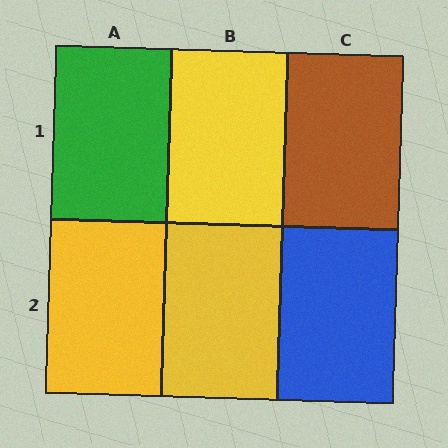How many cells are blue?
1 cell is blue.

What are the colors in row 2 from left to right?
Yellow, yellow, blue.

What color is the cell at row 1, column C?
Brown.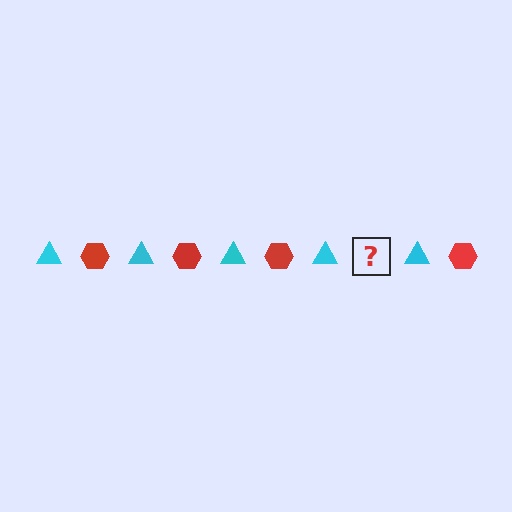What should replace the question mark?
The question mark should be replaced with a red hexagon.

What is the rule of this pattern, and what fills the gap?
The rule is that the pattern alternates between cyan triangle and red hexagon. The gap should be filled with a red hexagon.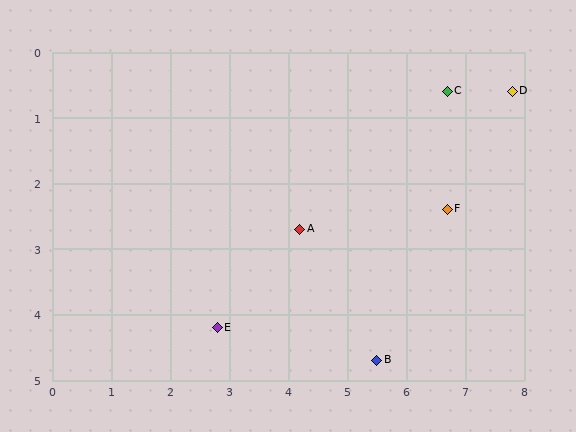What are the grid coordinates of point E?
Point E is at approximately (2.8, 4.2).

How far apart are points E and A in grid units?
Points E and A are about 2.1 grid units apart.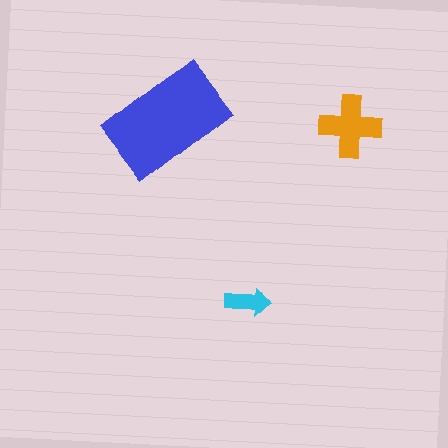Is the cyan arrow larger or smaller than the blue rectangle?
Smaller.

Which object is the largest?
The blue rectangle.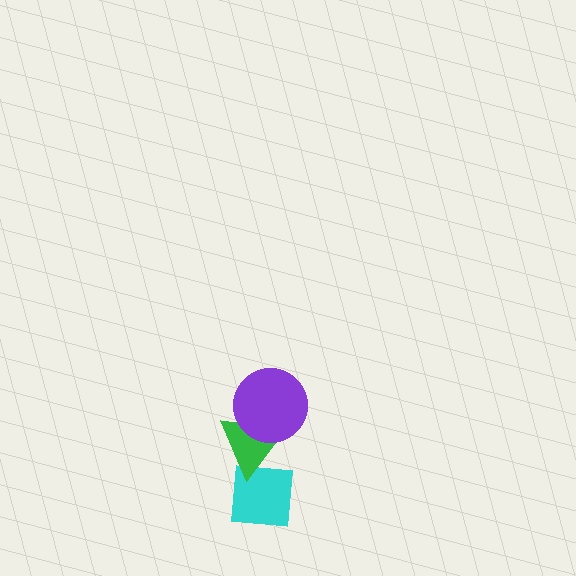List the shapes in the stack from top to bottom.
From top to bottom: the purple circle, the green triangle, the cyan square.